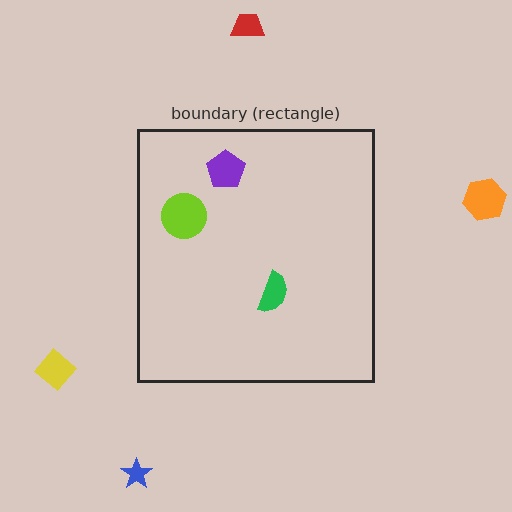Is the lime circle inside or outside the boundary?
Inside.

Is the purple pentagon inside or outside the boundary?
Inside.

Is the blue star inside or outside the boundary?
Outside.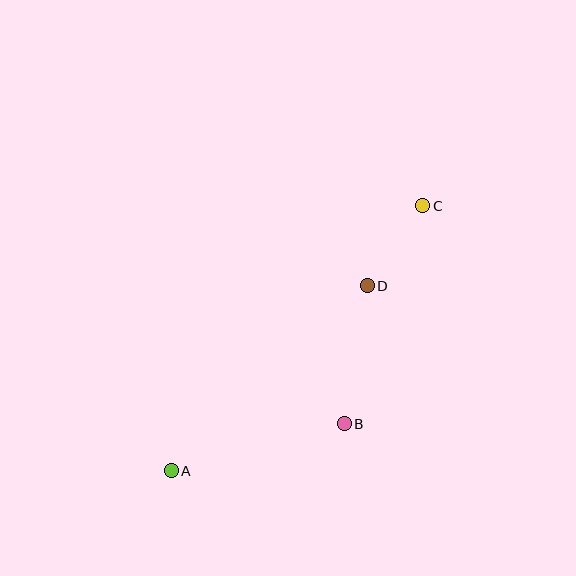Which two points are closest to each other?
Points C and D are closest to each other.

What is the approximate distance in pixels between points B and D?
The distance between B and D is approximately 140 pixels.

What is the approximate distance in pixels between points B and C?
The distance between B and C is approximately 232 pixels.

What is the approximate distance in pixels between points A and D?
The distance between A and D is approximately 269 pixels.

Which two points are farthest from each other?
Points A and C are farthest from each other.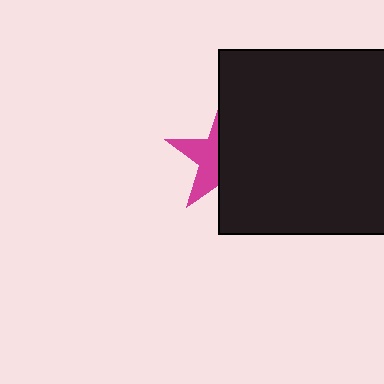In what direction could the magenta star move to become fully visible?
The magenta star could move left. That would shift it out from behind the black rectangle entirely.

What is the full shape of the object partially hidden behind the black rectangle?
The partially hidden object is a magenta star.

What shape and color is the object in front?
The object in front is a black rectangle.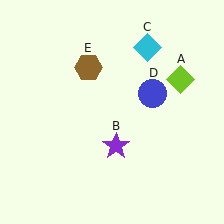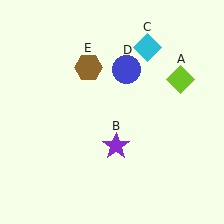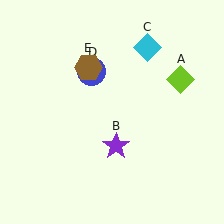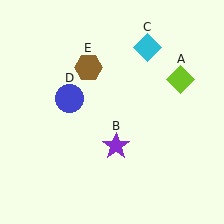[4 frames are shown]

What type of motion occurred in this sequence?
The blue circle (object D) rotated counterclockwise around the center of the scene.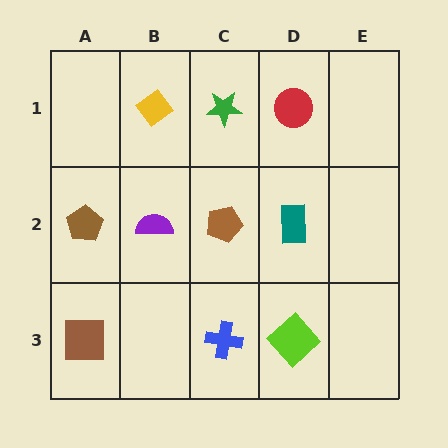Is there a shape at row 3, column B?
No, that cell is empty.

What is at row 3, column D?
A lime diamond.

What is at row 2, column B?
A purple semicircle.